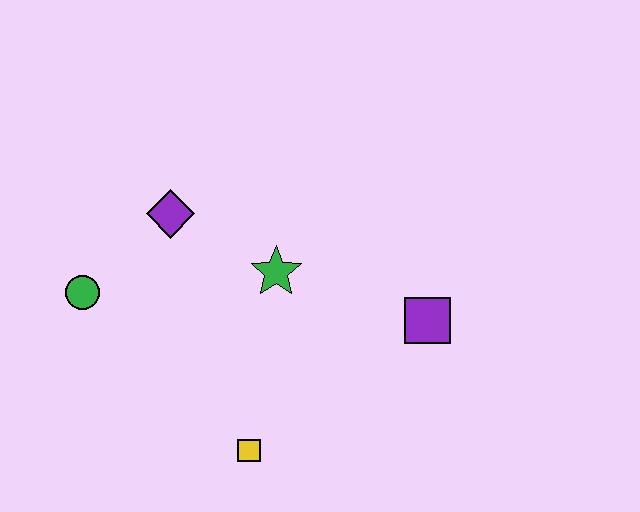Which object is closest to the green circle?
The purple diamond is closest to the green circle.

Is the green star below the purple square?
No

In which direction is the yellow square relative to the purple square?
The yellow square is to the left of the purple square.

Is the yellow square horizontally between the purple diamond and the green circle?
No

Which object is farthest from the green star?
The green circle is farthest from the green star.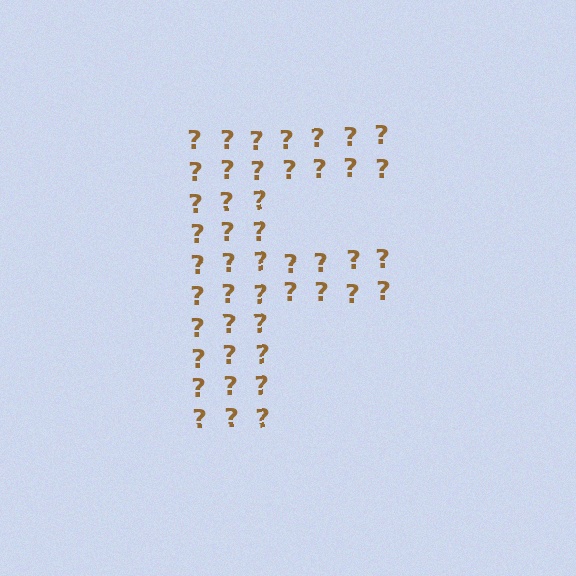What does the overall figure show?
The overall figure shows the letter F.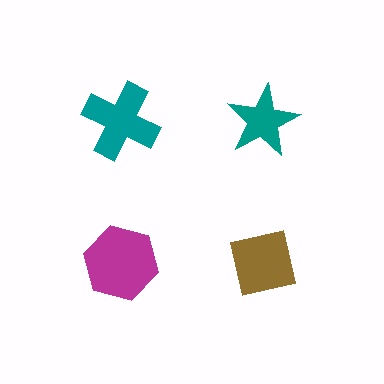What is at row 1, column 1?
A teal cross.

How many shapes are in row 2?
2 shapes.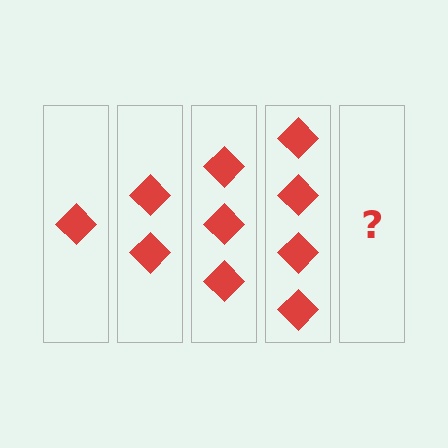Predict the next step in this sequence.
The next step is 5 diamonds.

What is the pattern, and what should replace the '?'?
The pattern is that each step adds one more diamond. The '?' should be 5 diamonds.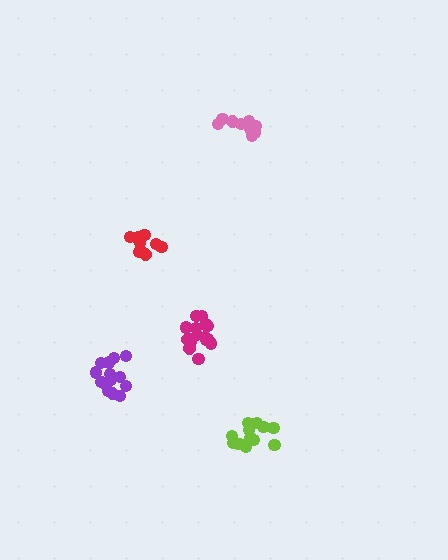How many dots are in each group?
Group 1: 14 dots, Group 2: 11 dots, Group 3: 14 dots, Group 4: 11 dots, Group 5: 17 dots (67 total).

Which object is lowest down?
The lime cluster is bottommost.